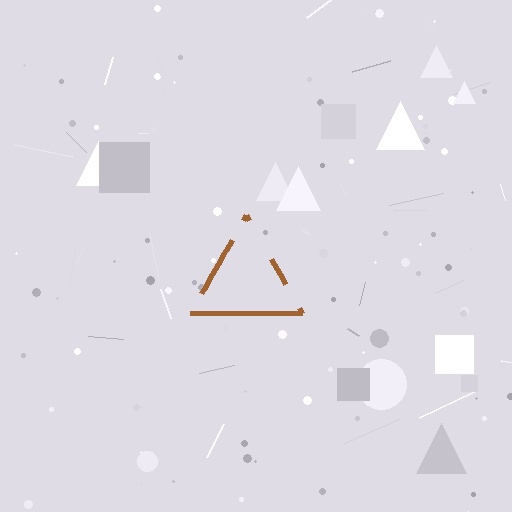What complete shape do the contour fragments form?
The contour fragments form a triangle.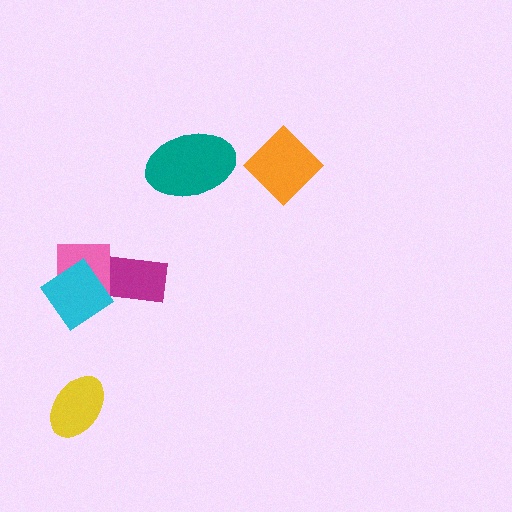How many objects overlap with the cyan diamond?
2 objects overlap with the cyan diamond.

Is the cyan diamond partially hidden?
No, no other shape covers it.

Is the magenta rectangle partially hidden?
Yes, it is partially covered by another shape.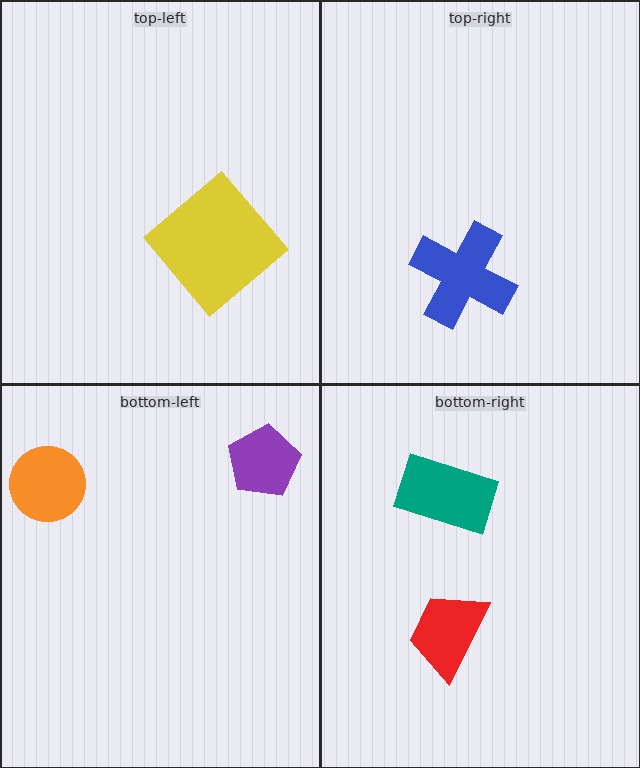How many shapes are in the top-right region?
1.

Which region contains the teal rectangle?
The bottom-right region.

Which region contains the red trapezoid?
The bottom-right region.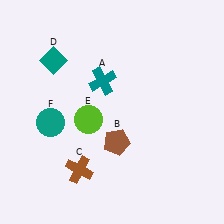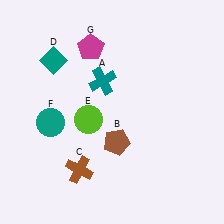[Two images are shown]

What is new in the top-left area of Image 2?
A magenta pentagon (G) was added in the top-left area of Image 2.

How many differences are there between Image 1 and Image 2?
There is 1 difference between the two images.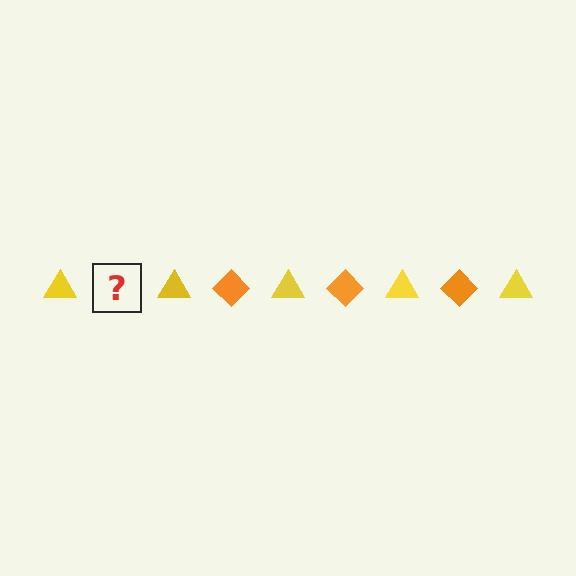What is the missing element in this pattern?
The missing element is an orange diamond.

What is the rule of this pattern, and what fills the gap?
The rule is that the pattern alternates between yellow triangle and orange diamond. The gap should be filled with an orange diamond.